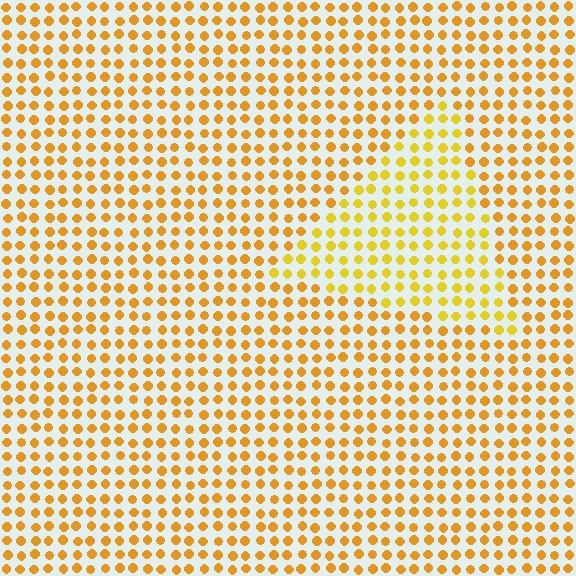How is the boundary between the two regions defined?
The boundary is defined purely by a slight shift in hue (about 18 degrees). Spacing, size, and orientation are identical on both sides.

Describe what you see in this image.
The image is filled with small orange elements in a uniform arrangement. A triangle-shaped region is visible where the elements are tinted to a slightly different hue, forming a subtle color boundary.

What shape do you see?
I see a triangle.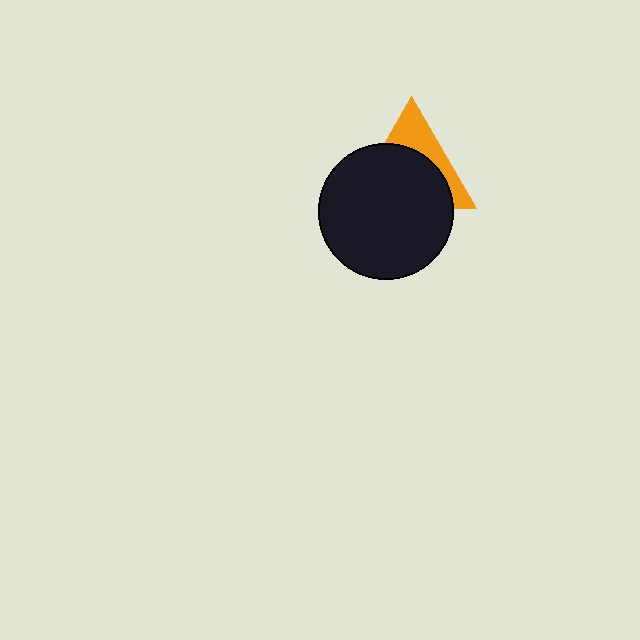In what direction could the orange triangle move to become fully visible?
The orange triangle could move up. That would shift it out from behind the black circle entirely.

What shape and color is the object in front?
The object in front is a black circle.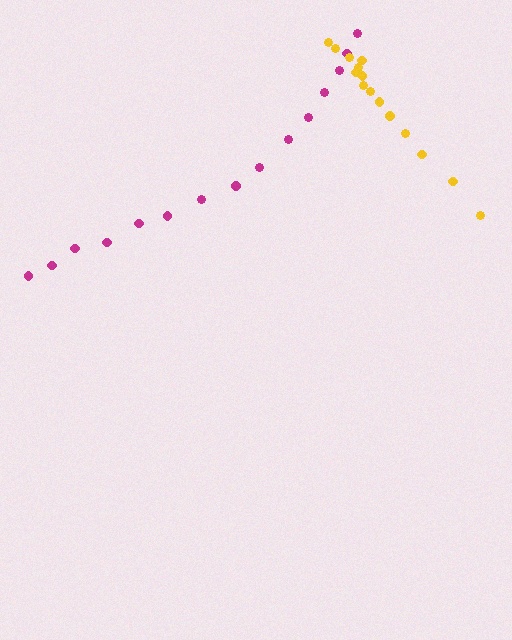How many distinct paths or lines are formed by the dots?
There are 2 distinct paths.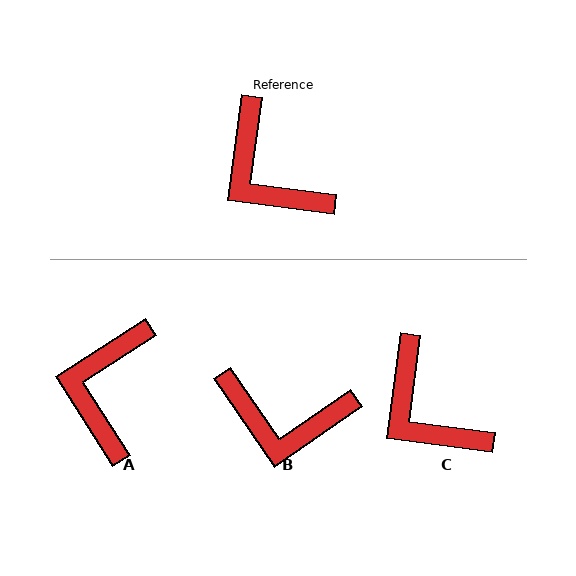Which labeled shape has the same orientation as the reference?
C.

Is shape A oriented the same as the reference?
No, it is off by about 50 degrees.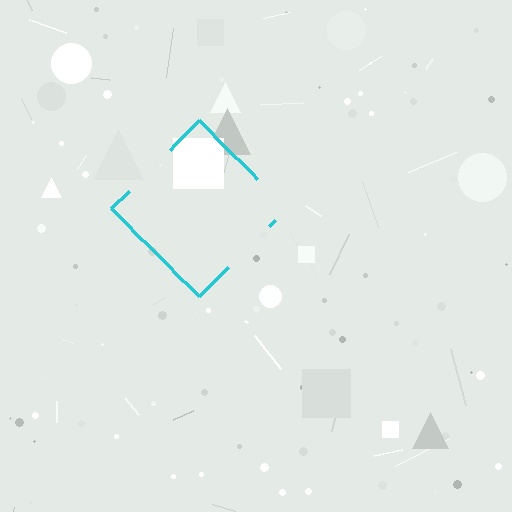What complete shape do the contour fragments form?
The contour fragments form a diamond.